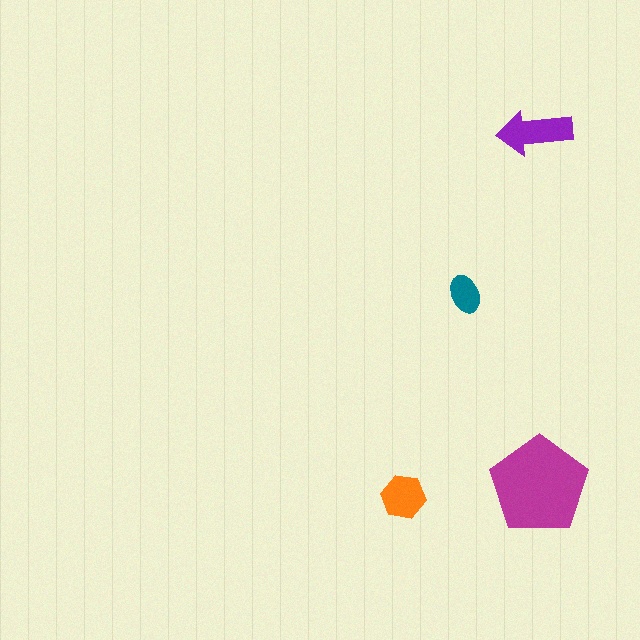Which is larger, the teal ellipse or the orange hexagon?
The orange hexagon.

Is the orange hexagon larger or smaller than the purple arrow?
Smaller.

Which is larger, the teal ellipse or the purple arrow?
The purple arrow.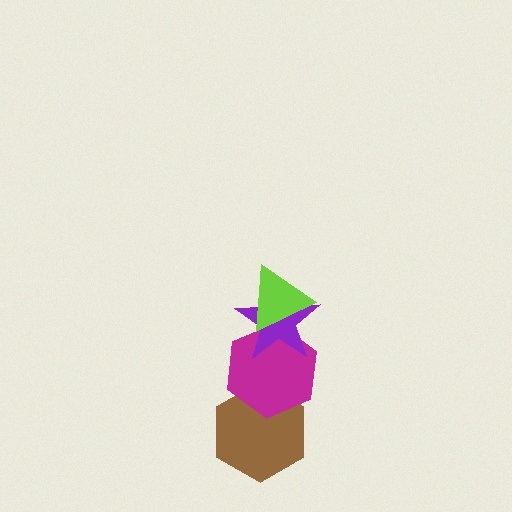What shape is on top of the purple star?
The lime triangle is on top of the purple star.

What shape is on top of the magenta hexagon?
The purple star is on top of the magenta hexagon.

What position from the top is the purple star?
The purple star is 2nd from the top.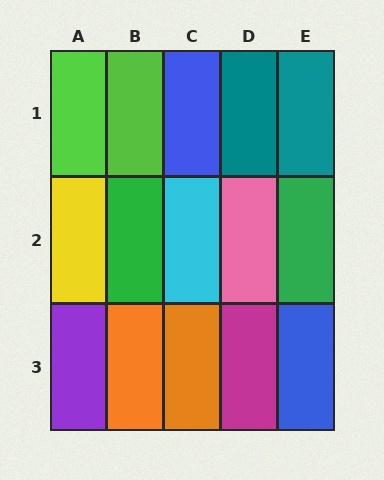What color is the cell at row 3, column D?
Magenta.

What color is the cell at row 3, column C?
Orange.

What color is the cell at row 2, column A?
Yellow.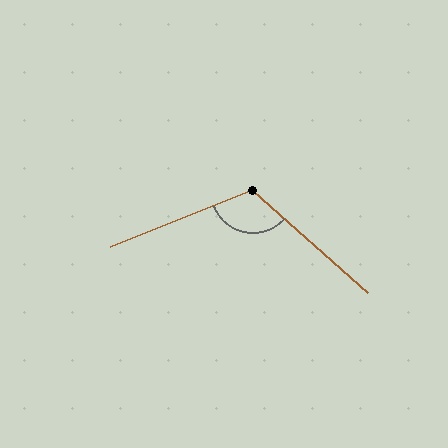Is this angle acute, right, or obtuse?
It is obtuse.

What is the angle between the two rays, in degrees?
Approximately 117 degrees.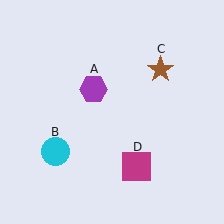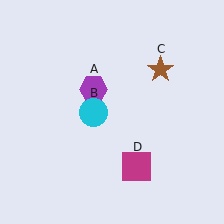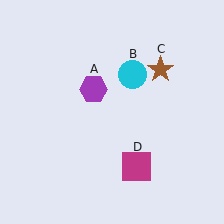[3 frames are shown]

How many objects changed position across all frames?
1 object changed position: cyan circle (object B).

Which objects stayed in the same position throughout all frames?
Purple hexagon (object A) and brown star (object C) and magenta square (object D) remained stationary.